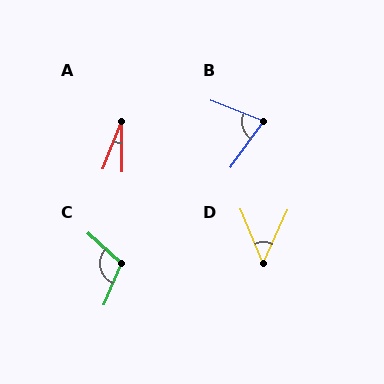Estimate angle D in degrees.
Approximately 48 degrees.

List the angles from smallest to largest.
A (22°), D (48°), B (76°), C (109°).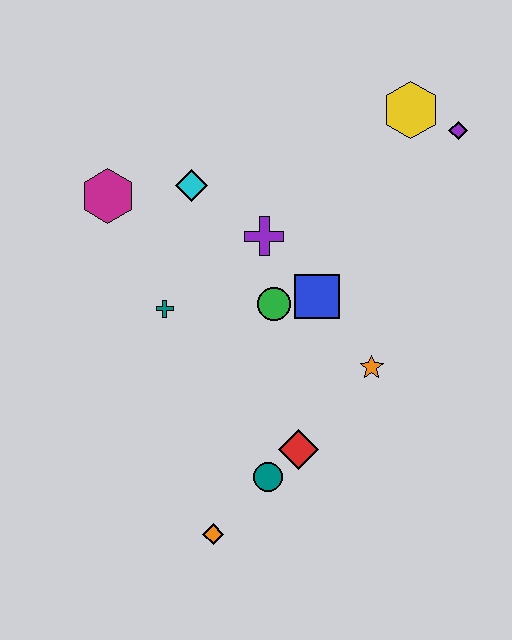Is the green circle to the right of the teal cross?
Yes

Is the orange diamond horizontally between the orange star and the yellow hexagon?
No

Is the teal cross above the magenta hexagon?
No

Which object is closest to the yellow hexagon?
The purple diamond is closest to the yellow hexagon.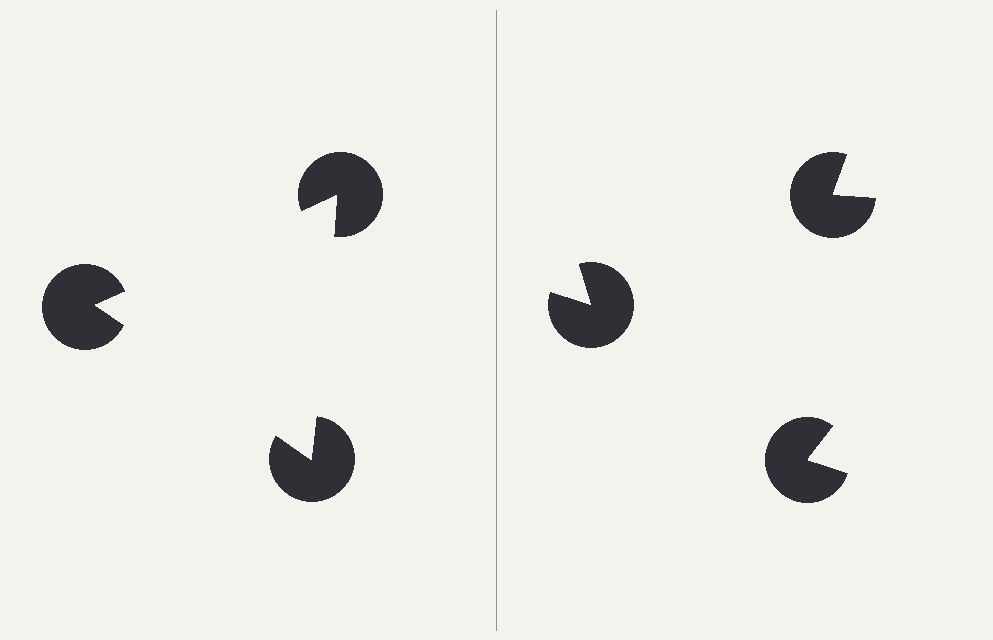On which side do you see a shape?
An illusory triangle appears on the left side. On the right side the wedge cuts are rotated, so no coherent shape forms.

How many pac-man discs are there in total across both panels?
6 — 3 on each side.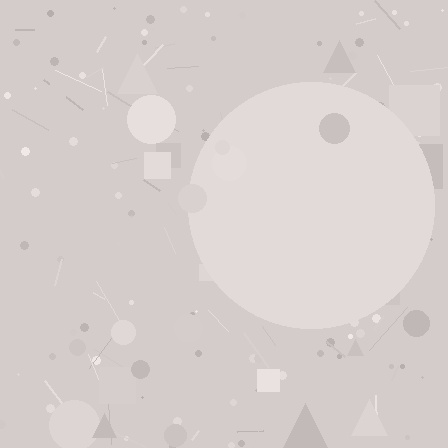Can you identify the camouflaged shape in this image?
The camouflaged shape is a circle.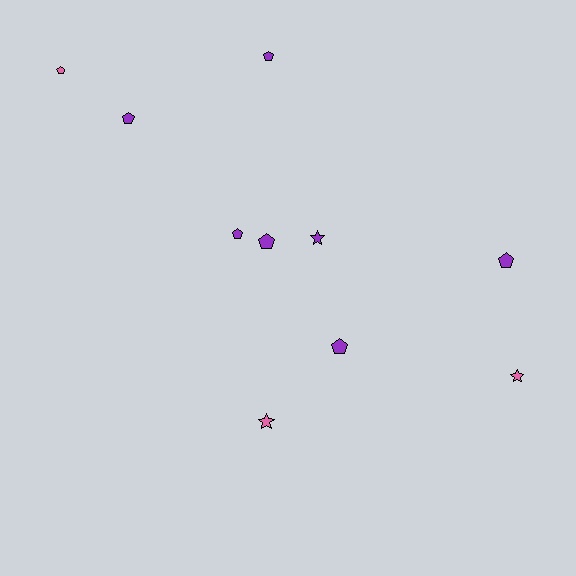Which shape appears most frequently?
Pentagon, with 7 objects.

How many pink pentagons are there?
There is 1 pink pentagon.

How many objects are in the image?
There are 10 objects.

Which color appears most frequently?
Purple, with 7 objects.